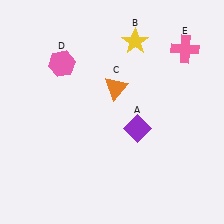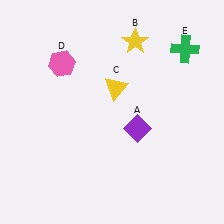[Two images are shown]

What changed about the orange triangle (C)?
In Image 1, C is orange. In Image 2, it changed to yellow.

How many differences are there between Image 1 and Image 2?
There are 2 differences between the two images.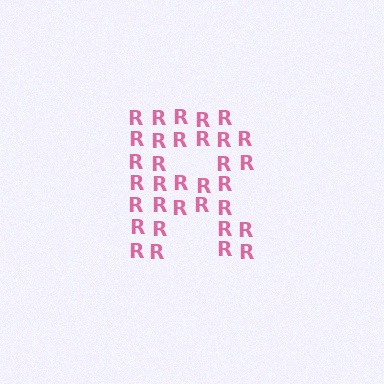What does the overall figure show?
The overall figure shows the letter R.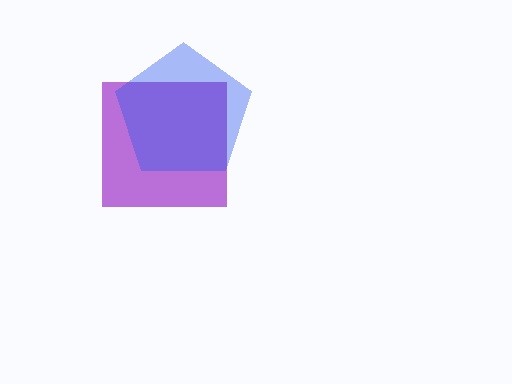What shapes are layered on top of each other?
The layered shapes are: a purple square, a blue pentagon.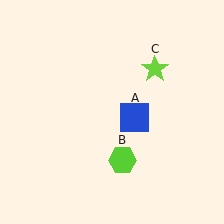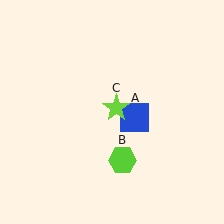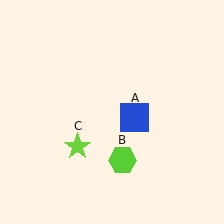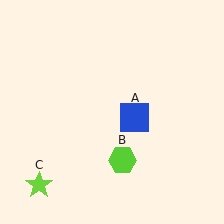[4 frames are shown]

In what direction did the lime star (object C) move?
The lime star (object C) moved down and to the left.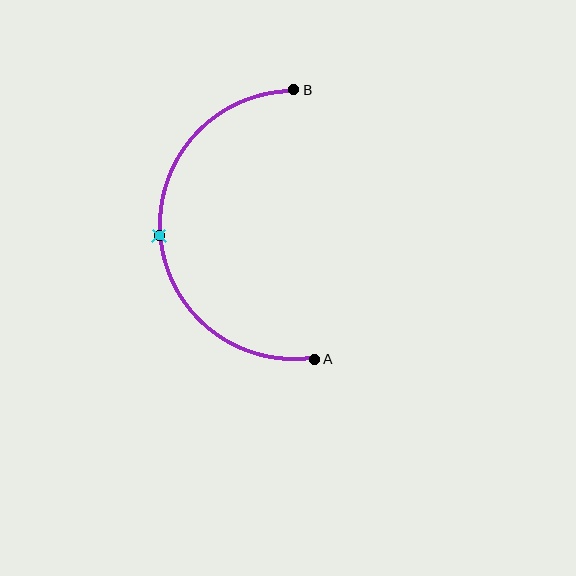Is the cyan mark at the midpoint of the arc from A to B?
Yes. The cyan mark lies on the arc at equal arc-length from both A and B — it is the arc midpoint.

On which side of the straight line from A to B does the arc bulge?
The arc bulges to the left of the straight line connecting A and B.